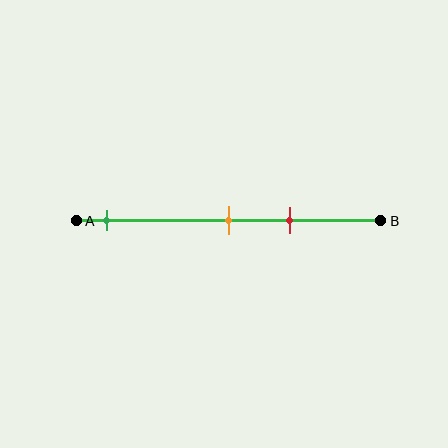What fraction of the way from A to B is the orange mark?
The orange mark is approximately 50% (0.5) of the way from A to B.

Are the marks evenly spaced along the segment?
No, the marks are not evenly spaced.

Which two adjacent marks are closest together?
The orange and red marks are the closest adjacent pair.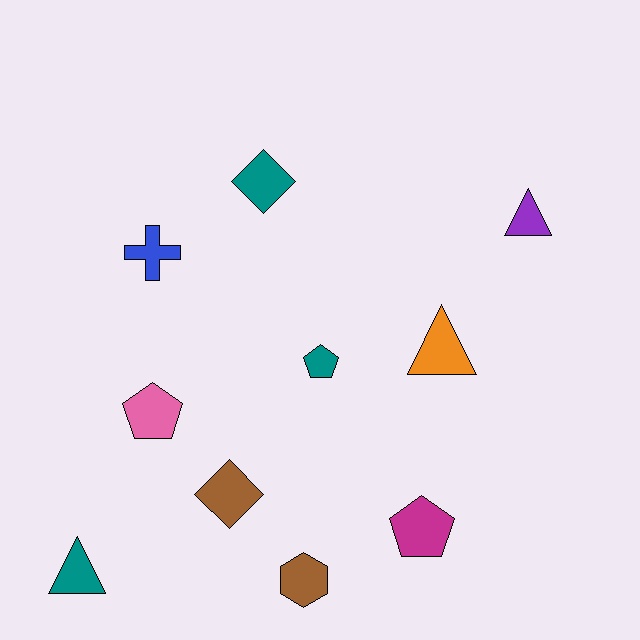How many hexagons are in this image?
There is 1 hexagon.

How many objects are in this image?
There are 10 objects.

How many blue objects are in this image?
There is 1 blue object.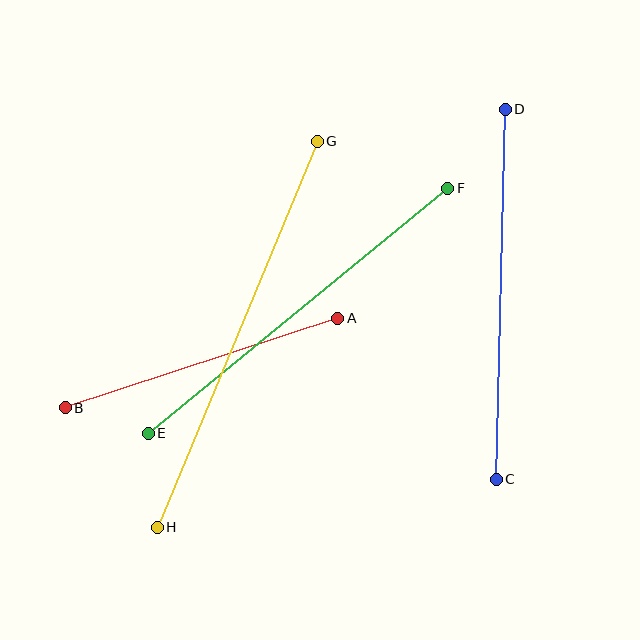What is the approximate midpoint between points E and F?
The midpoint is at approximately (298, 311) pixels.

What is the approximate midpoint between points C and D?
The midpoint is at approximately (501, 294) pixels.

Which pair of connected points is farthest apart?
Points G and H are farthest apart.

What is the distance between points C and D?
The distance is approximately 370 pixels.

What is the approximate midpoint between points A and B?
The midpoint is at approximately (201, 363) pixels.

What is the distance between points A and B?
The distance is approximately 287 pixels.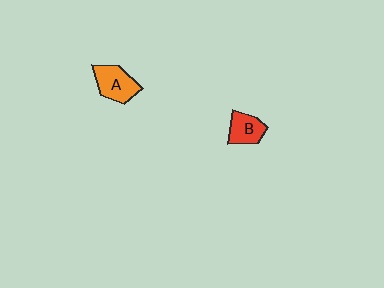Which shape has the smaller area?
Shape B (red).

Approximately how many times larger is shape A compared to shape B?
Approximately 1.2 times.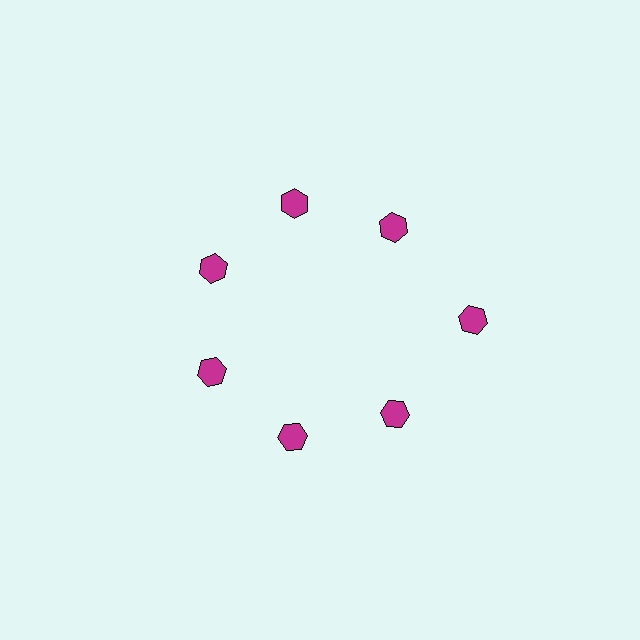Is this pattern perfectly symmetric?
No. The 7 magenta hexagons are arranged in a ring, but one element near the 3 o'clock position is pushed outward from the center, breaking the 7-fold rotational symmetry.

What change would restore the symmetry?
The symmetry would be restored by moving it inward, back onto the ring so that all 7 hexagons sit at equal angles and equal distance from the center.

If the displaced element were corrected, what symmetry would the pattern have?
It would have 7-fold rotational symmetry — the pattern would map onto itself every 51 degrees.